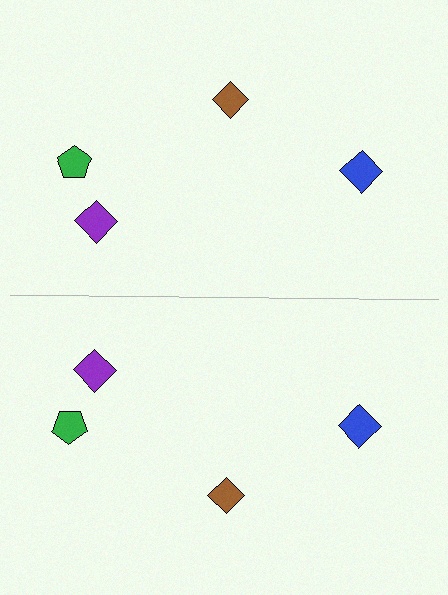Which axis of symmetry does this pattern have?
The pattern has a horizontal axis of symmetry running through the center of the image.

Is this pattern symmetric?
Yes, this pattern has bilateral (reflection) symmetry.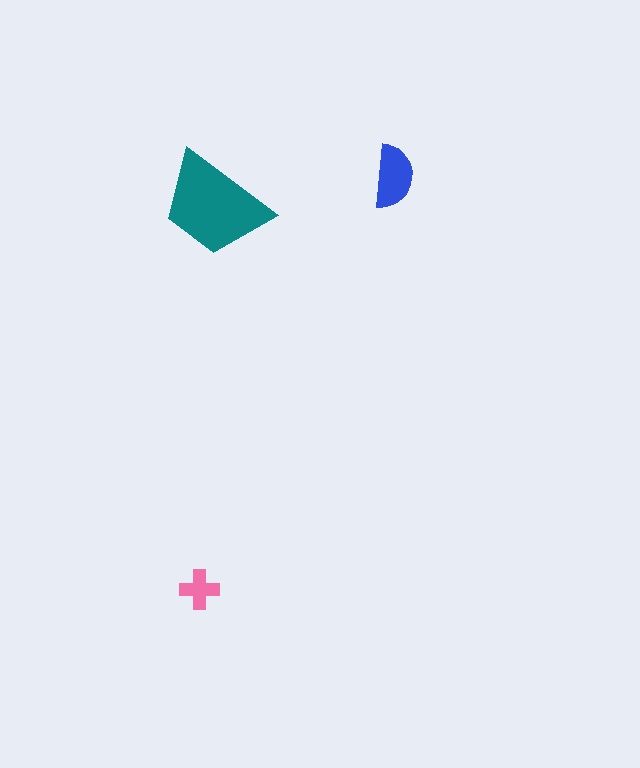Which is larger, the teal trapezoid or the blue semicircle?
The teal trapezoid.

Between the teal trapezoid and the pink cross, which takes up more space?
The teal trapezoid.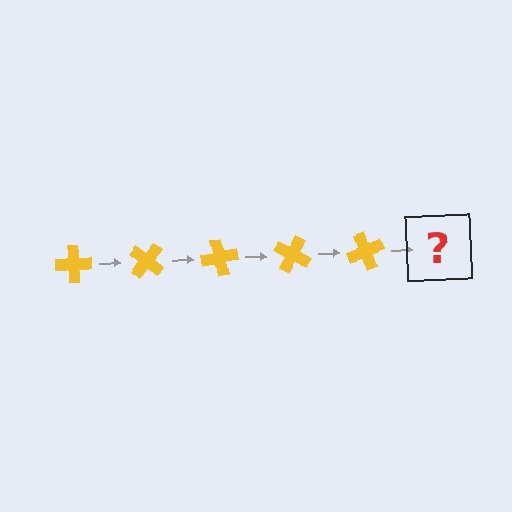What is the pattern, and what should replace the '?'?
The pattern is that the cross rotates 40 degrees each step. The '?' should be a yellow cross rotated 200 degrees.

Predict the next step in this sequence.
The next step is a yellow cross rotated 200 degrees.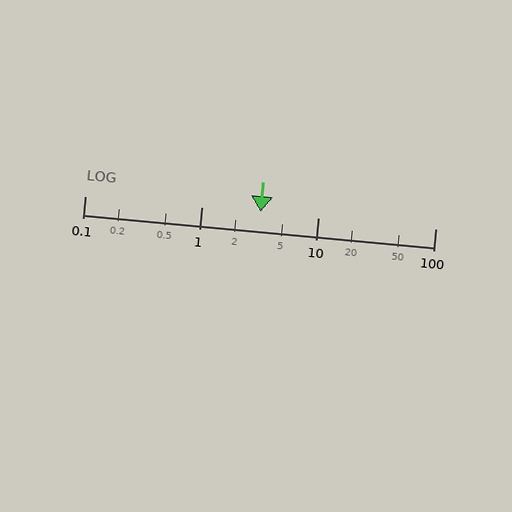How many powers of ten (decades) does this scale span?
The scale spans 3 decades, from 0.1 to 100.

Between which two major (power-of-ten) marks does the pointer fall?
The pointer is between 1 and 10.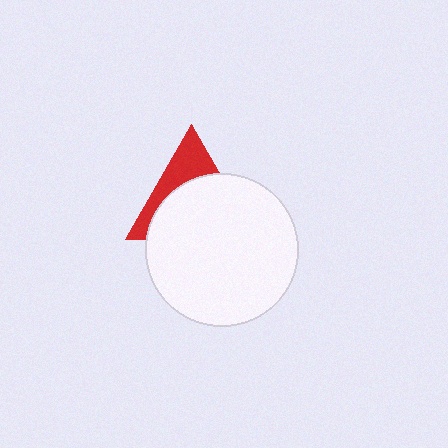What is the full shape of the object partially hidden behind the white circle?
The partially hidden object is a red triangle.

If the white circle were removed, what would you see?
You would see the complete red triangle.